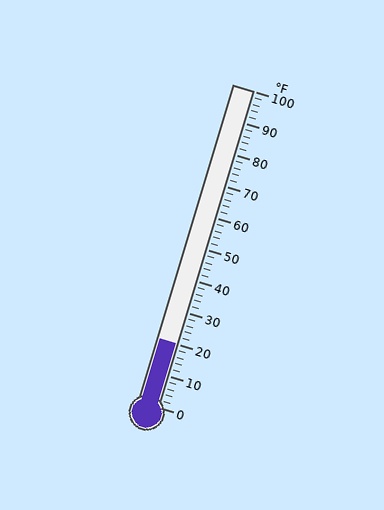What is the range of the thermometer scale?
The thermometer scale ranges from 0°F to 100°F.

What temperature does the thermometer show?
The thermometer shows approximately 20°F.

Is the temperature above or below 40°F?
The temperature is below 40°F.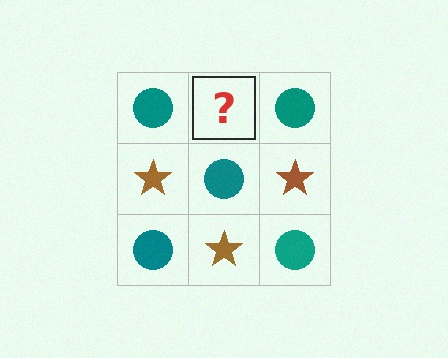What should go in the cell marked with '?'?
The missing cell should contain a brown star.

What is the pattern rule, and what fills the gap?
The rule is that it alternates teal circle and brown star in a checkerboard pattern. The gap should be filled with a brown star.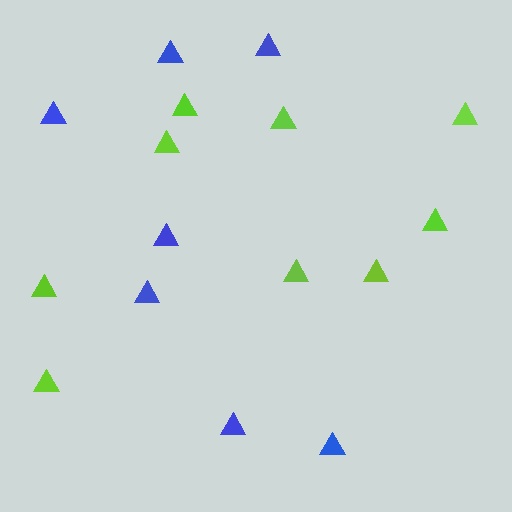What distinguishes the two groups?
There are 2 groups: one group of lime triangles (9) and one group of blue triangles (7).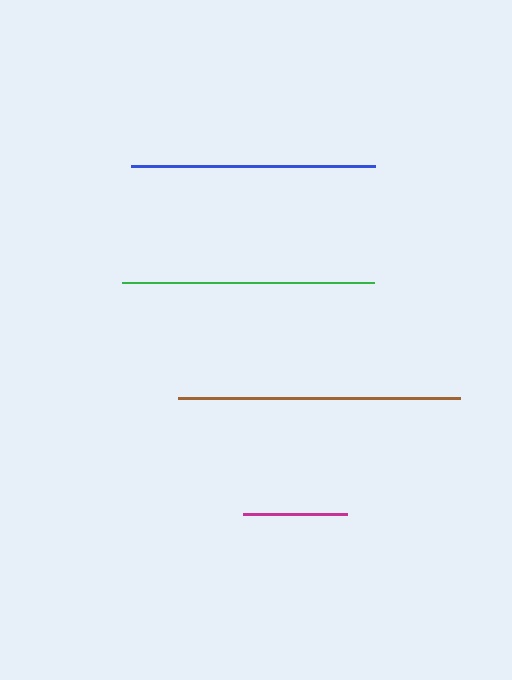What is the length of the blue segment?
The blue segment is approximately 244 pixels long.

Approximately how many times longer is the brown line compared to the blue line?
The brown line is approximately 1.2 times the length of the blue line.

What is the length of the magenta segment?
The magenta segment is approximately 104 pixels long.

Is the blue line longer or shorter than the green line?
The green line is longer than the blue line.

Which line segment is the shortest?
The magenta line is the shortest at approximately 104 pixels.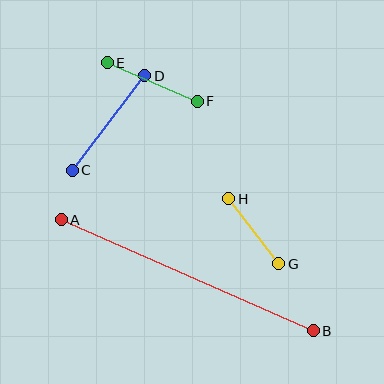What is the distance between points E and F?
The distance is approximately 98 pixels.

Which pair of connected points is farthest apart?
Points A and B are farthest apart.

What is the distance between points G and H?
The distance is approximately 82 pixels.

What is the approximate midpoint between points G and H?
The midpoint is at approximately (254, 231) pixels.